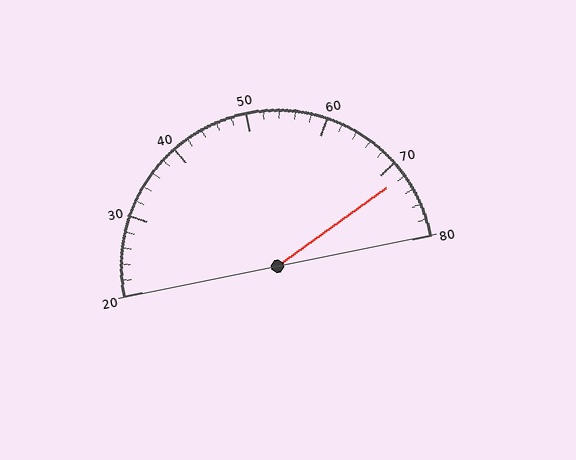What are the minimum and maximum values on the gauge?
The gauge ranges from 20 to 80.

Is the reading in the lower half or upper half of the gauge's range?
The reading is in the upper half of the range (20 to 80).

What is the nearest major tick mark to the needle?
The nearest major tick mark is 70.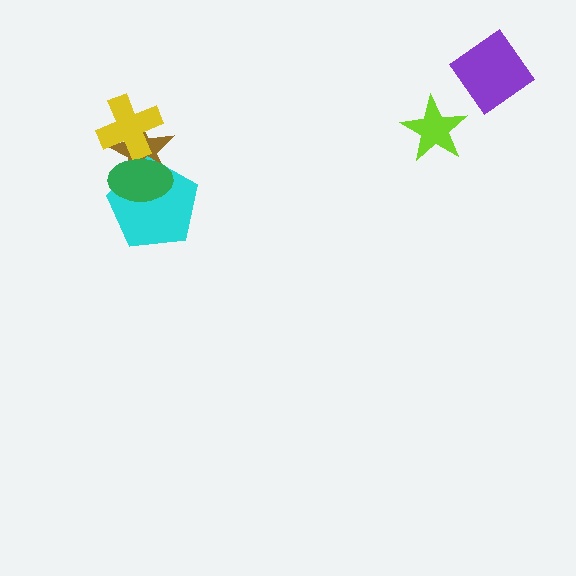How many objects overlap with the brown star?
3 objects overlap with the brown star.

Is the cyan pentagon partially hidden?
Yes, it is partially covered by another shape.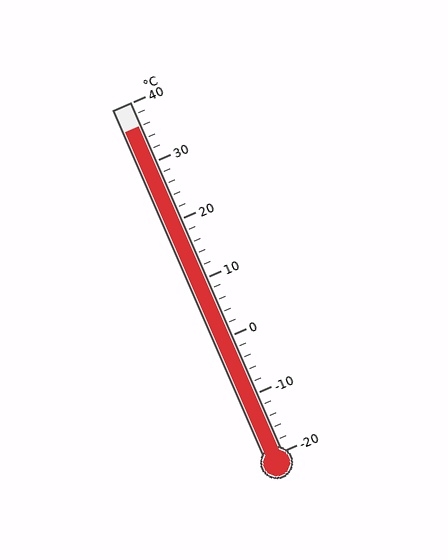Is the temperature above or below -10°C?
The temperature is above -10°C.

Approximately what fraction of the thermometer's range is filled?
The thermometer is filled to approximately 95% of its range.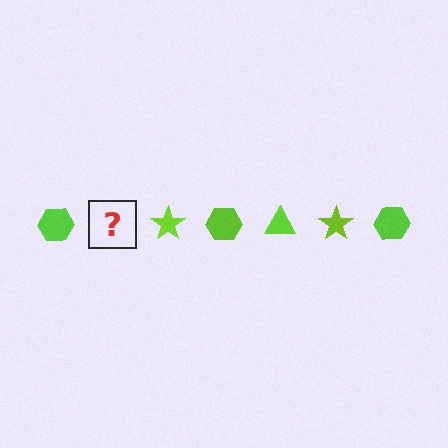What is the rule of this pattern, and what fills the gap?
The rule is that the pattern cycles through hexagon, triangle, star shapes in lime. The gap should be filled with a lime triangle.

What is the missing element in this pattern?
The missing element is a lime triangle.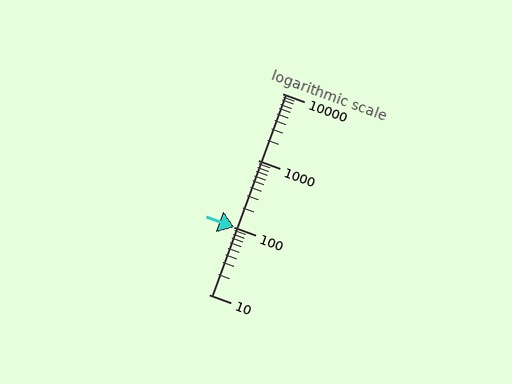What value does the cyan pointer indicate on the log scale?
The pointer indicates approximately 100.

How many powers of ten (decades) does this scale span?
The scale spans 3 decades, from 10 to 10000.